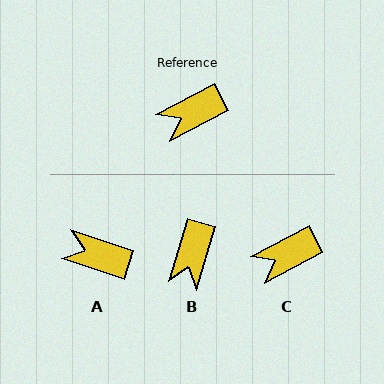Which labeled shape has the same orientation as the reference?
C.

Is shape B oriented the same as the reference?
No, it is off by about 46 degrees.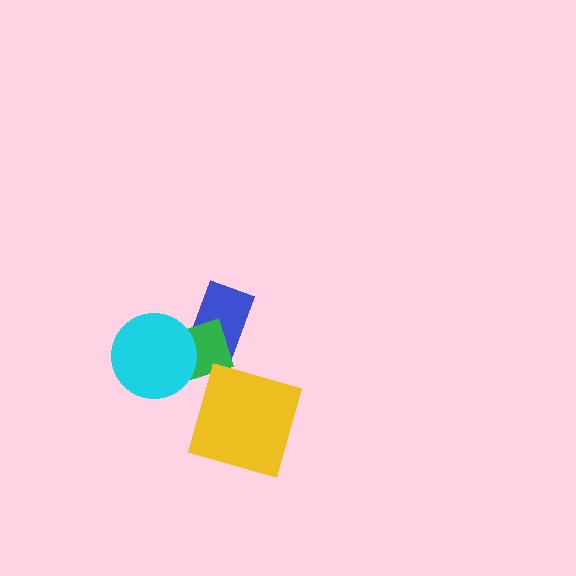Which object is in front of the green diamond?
The cyan circle is in front of the green diamond.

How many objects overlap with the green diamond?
2 objects overlap with the green diamond.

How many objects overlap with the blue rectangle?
2 objects overlap with the blue rectangle.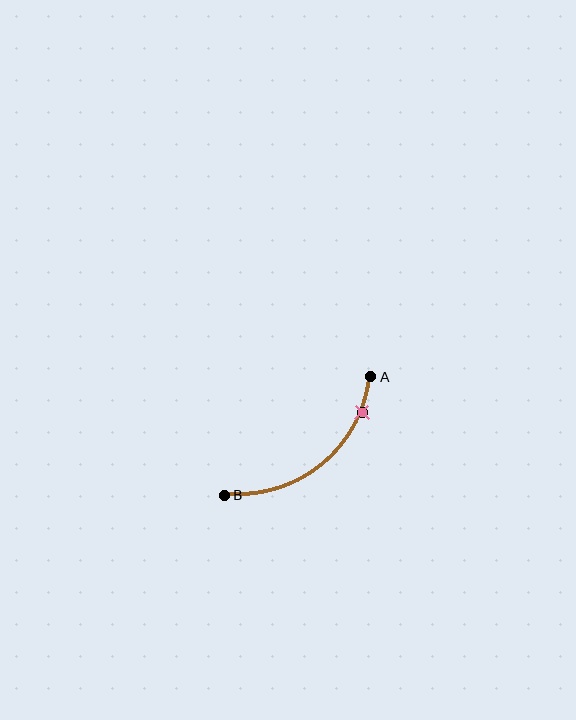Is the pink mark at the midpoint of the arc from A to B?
No. The pink mark lies on the arc but is closer to endpoint A. The arc midpoint would be at the point on the curve equidistant along the arc from both A and B.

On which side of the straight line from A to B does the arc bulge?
The arc bulges below and to the right of the straight line connecting A and B.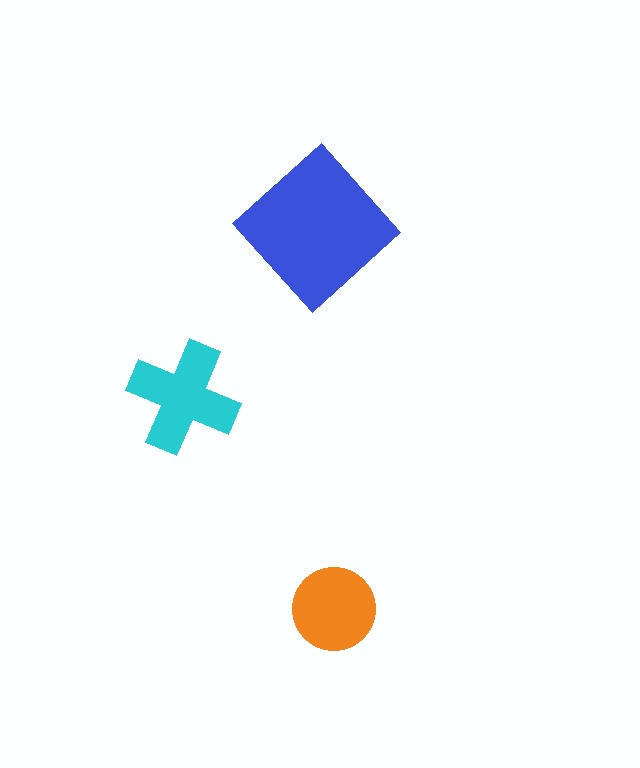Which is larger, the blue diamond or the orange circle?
The blue diamond.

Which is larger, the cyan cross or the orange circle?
The cyan cross.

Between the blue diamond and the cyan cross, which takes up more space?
The blue diamond.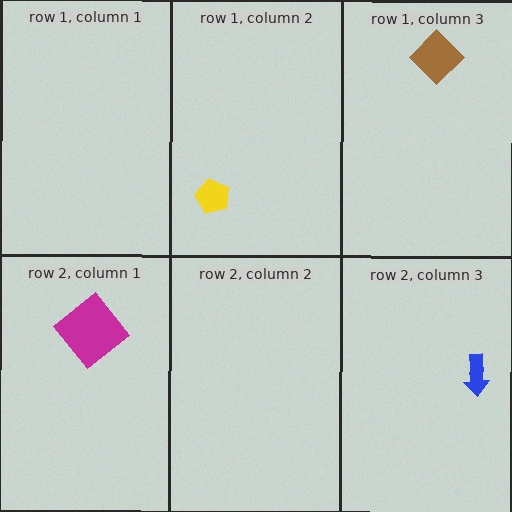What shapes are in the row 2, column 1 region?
The magenta diamond.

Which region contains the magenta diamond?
The row 2, column 1 region.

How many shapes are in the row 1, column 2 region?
1.